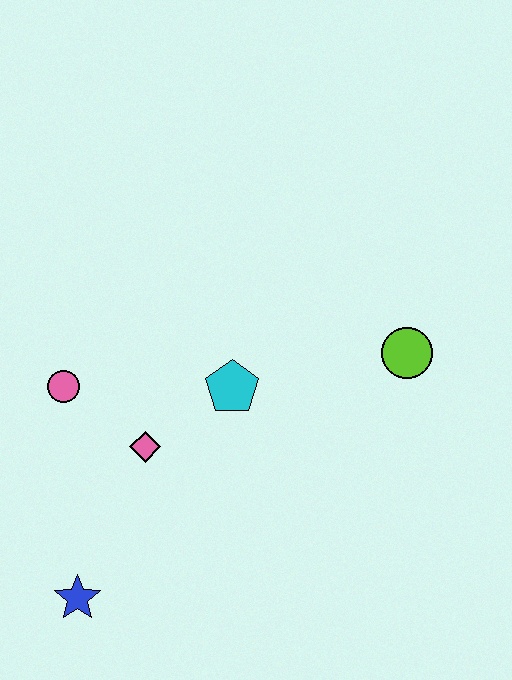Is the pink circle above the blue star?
Yes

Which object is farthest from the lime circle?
The blue star is farthest from the lime circle.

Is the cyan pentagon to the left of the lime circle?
Yes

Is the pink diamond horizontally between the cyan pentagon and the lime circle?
No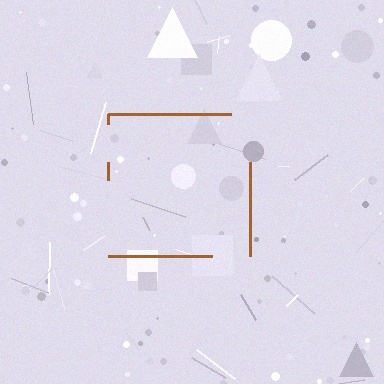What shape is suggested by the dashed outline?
The dashed outline suggests a square.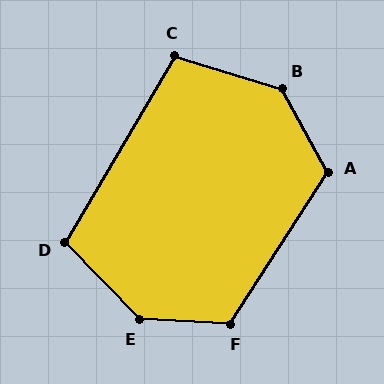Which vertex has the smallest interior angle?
C, at approximately 104 degrees.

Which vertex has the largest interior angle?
E, at approximately 138 degrees.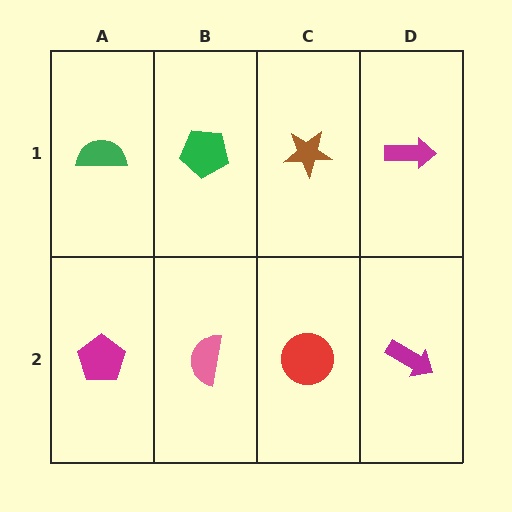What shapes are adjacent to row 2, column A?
A green semicircle (row 1, column A), a pink semicircle (row 2, column B).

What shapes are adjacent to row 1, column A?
A magenta pentagon (row 2, column A), a green pentagon (row 1, column B).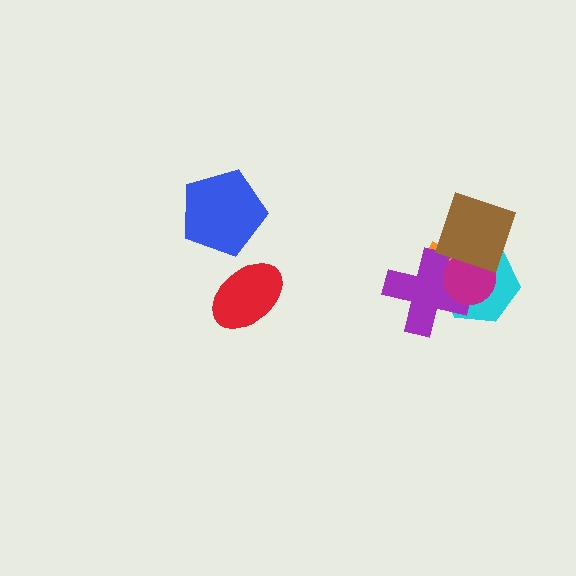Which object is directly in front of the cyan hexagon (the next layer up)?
The orange cross is directly in front of the cyan hexagon.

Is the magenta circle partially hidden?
Yes, it is partially covered by another shape.